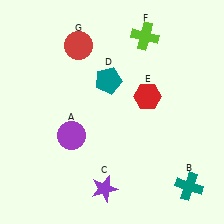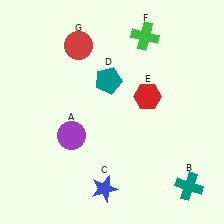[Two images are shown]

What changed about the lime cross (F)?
In Image 1, F is lime. In Image 2, it changed to green.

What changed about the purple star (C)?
In Image 1, C is purple. In Image 2, it changed to blue.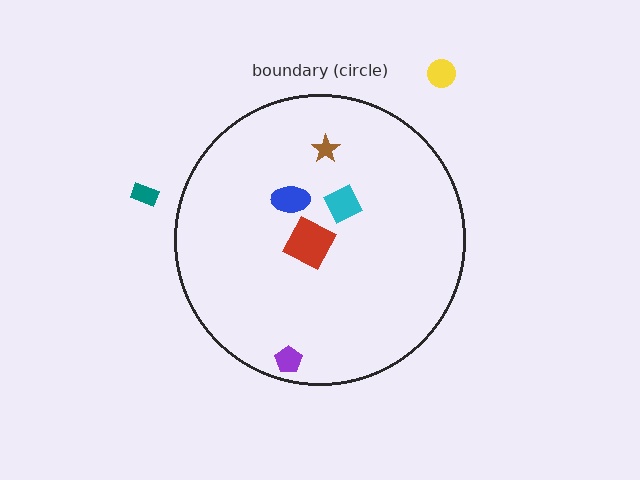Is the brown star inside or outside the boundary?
Inside.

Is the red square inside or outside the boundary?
Inside.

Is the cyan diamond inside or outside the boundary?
Inside.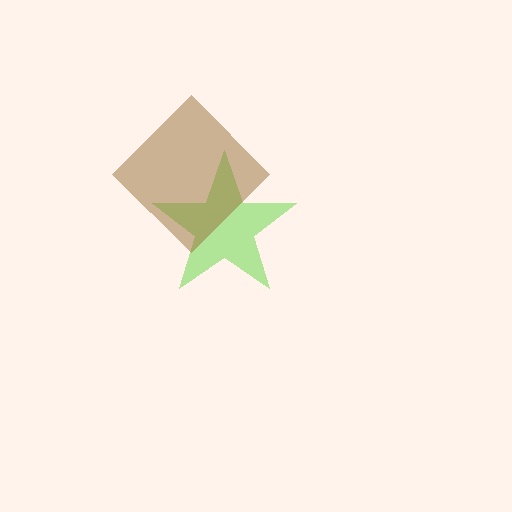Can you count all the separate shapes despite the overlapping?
Yes, there are 2 separate shapes.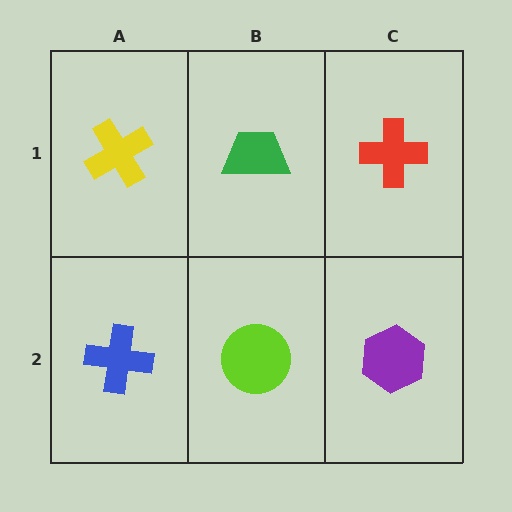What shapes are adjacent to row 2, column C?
A red cross (row 1, column C), a lime circle (row 2, column B).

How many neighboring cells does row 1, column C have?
2.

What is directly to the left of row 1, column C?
A green trapezoid.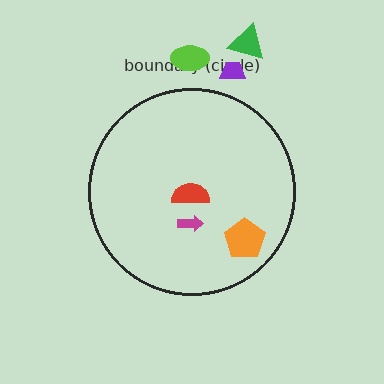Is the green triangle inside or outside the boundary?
Outside.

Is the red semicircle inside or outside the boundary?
Inside.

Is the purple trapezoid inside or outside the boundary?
Outside.